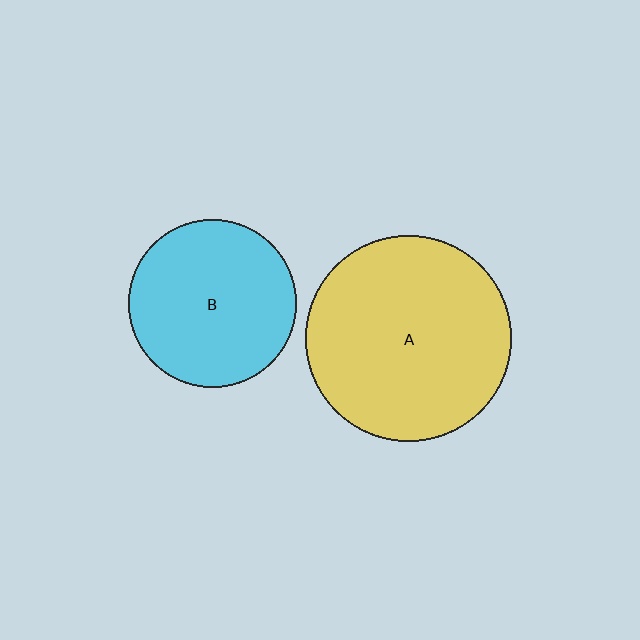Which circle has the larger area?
Circle A (yellow).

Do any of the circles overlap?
No, none of the circles overlap.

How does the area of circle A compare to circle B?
Approximately 1.5 times.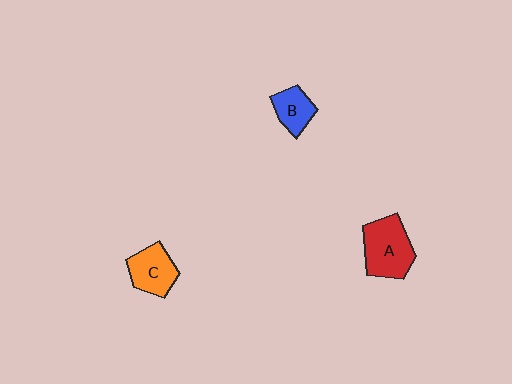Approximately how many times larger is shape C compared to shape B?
Approximately 1.3 times.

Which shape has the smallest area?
Shape B (blue).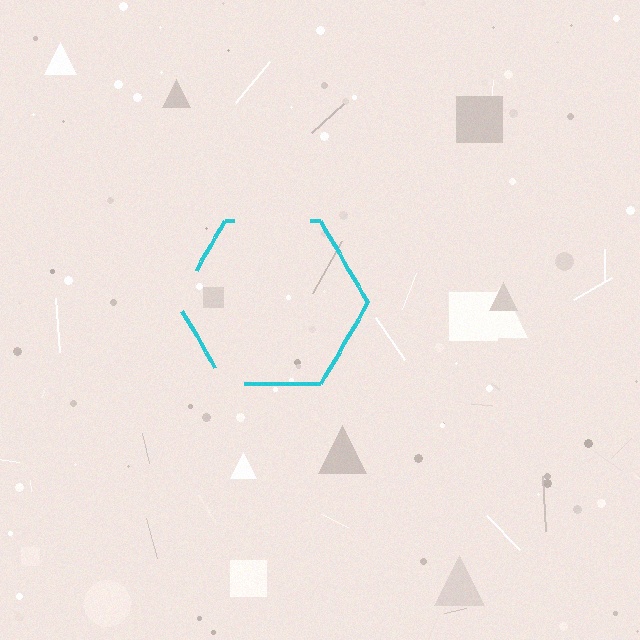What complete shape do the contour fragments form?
The contour fragments form a hexagon.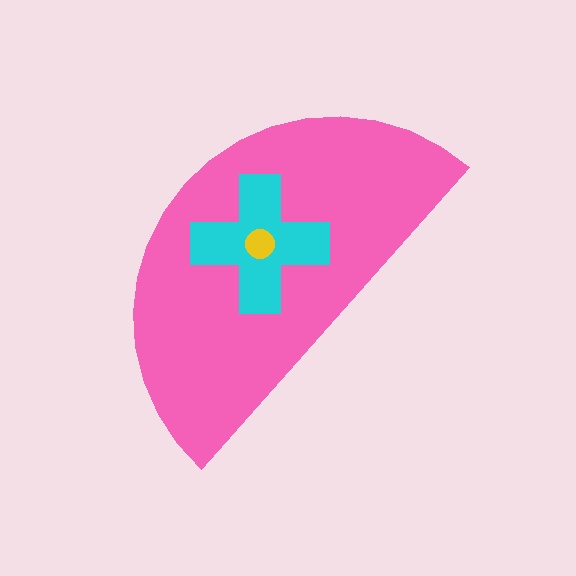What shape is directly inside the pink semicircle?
The cyan cross.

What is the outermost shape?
The pink semicircle.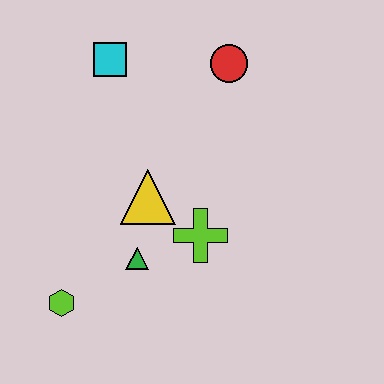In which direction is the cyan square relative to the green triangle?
The cyan square is above the green triangle.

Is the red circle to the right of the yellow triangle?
Yes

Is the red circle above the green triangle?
Yes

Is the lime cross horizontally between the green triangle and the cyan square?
No